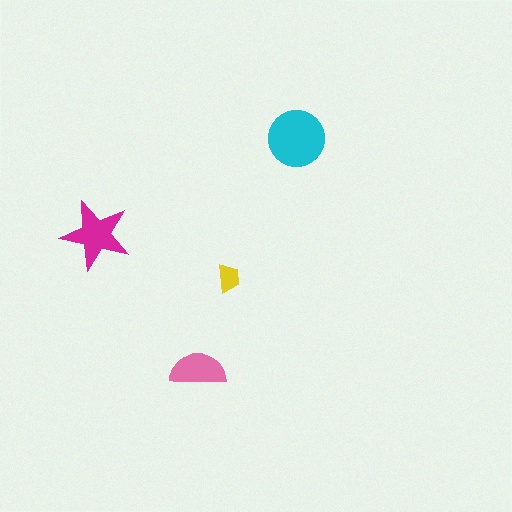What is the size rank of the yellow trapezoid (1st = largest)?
4th.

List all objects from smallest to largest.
The yellow trapezoid, the pink semicircle, the magenta star, the cyan circle.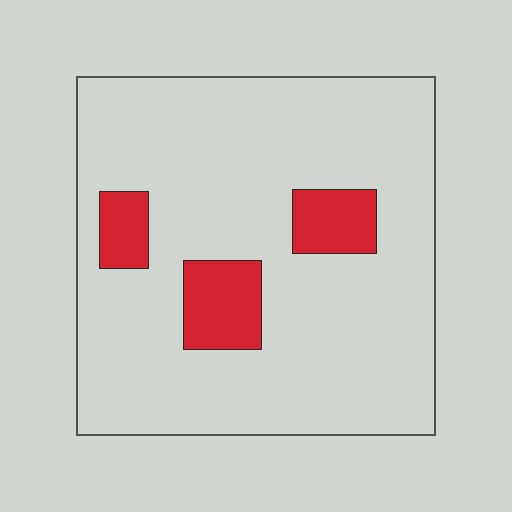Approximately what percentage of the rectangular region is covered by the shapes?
Approximately 15%.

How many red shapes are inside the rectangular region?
3.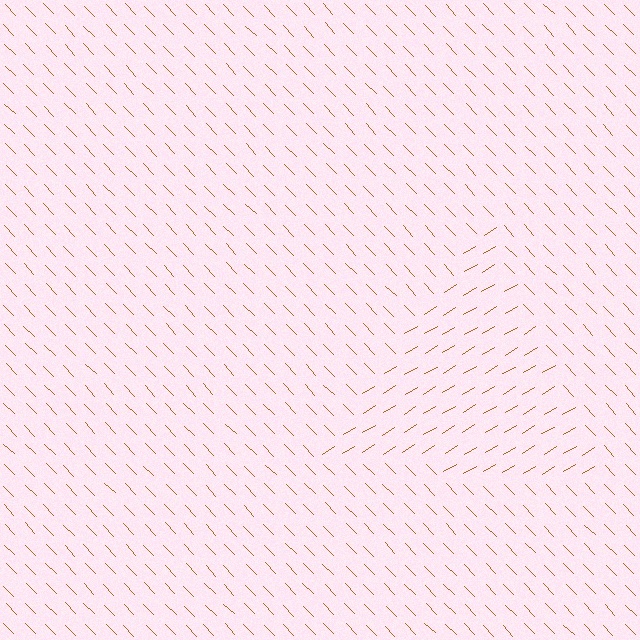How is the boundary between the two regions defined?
The boundary is defined purely by a change in line orientation (approximately 77 degrees difference). All lines are the same color and thickness.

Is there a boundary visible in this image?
Yes, there is a texture boundary formed by a change in line orientation.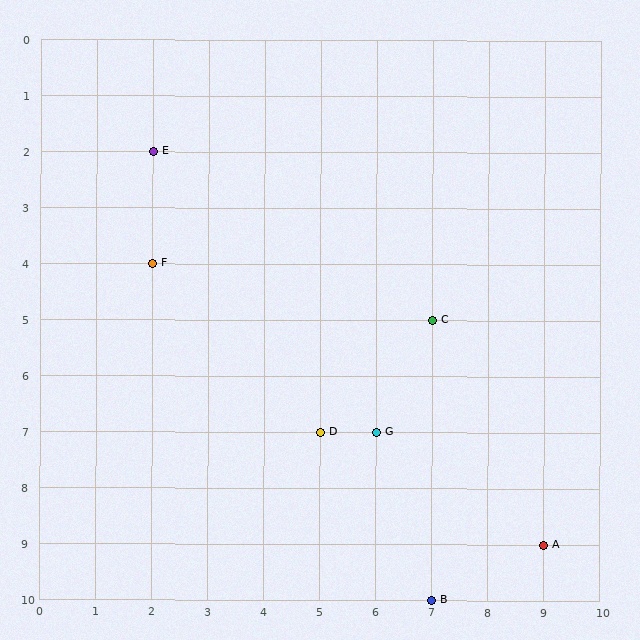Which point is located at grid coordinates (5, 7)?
Point D is at (5, 7).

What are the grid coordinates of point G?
Point G is at grid coordinates (6, 7).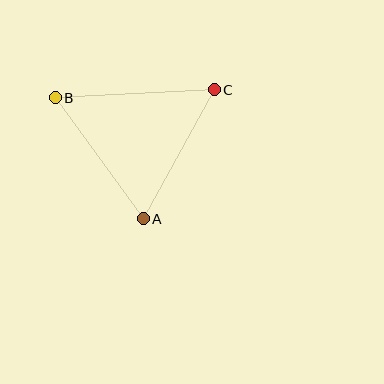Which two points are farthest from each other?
Points B and C are farthest from each other.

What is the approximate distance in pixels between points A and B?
The distance between A and B is approximately 150 pixels.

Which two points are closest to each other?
Points A and C are closest to each other.